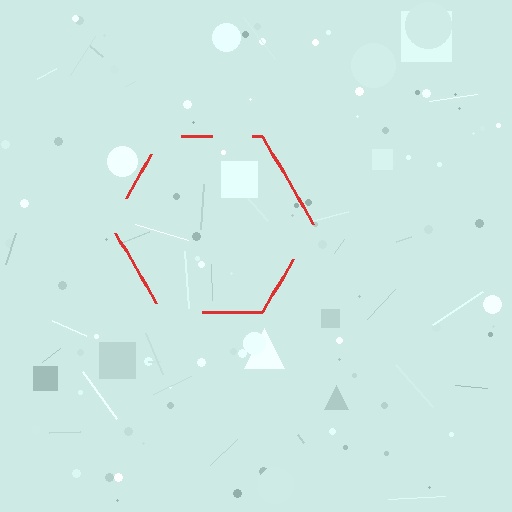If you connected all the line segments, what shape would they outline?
They would outline a hexagon.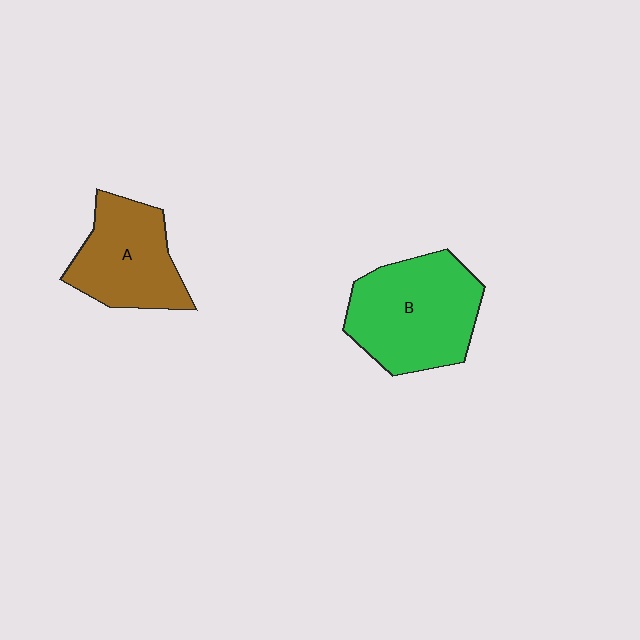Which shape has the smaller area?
Shape A (brown).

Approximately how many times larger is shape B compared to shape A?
Approximately 1.3 times.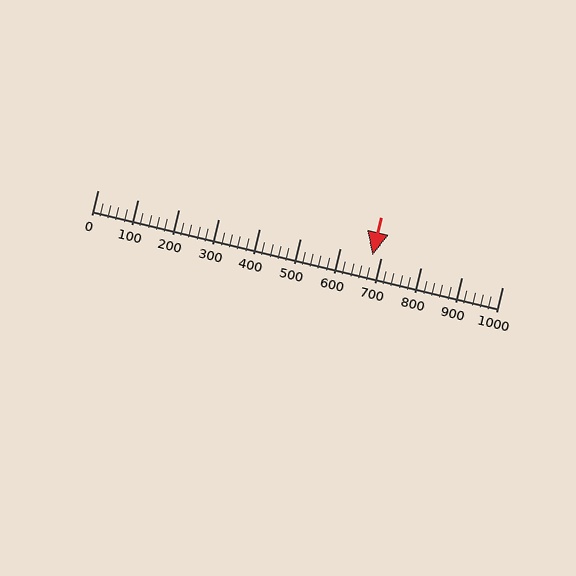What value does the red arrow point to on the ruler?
The red arrow points to approximately 680.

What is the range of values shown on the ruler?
The ruler shows values from 0 to 1000.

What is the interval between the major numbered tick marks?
The major tick marks are spaced 100 units apart.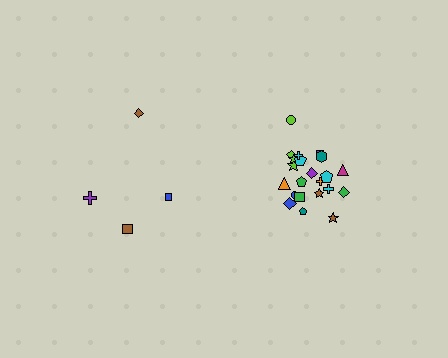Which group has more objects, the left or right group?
The right group.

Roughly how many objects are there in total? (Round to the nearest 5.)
Roughly 25 objects in total.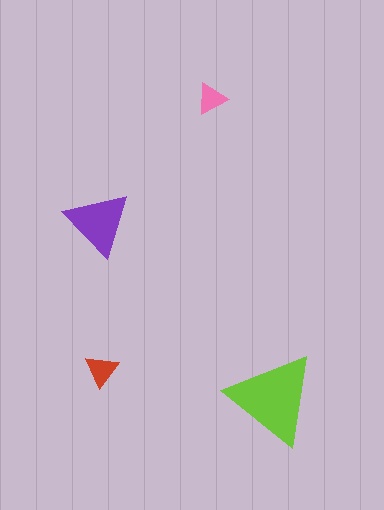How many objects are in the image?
There are 4 objects in the image.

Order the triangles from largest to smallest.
the lime one, the purple one, the red one, the pink one.